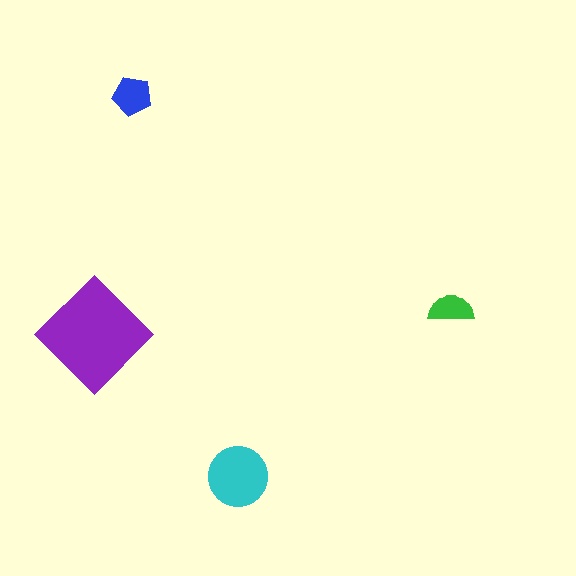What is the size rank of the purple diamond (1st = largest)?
1st.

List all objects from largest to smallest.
The purple diamond, the cyan circle, the blue pentagon, the green semicircle.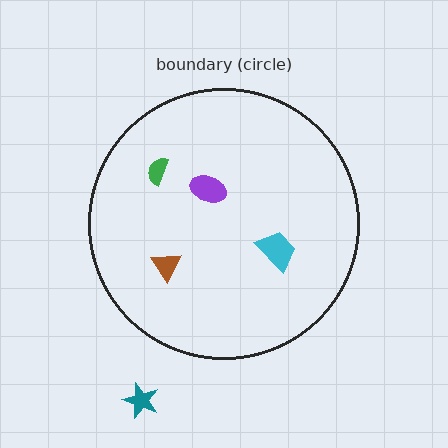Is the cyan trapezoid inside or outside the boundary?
Inside.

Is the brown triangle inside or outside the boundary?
Inside.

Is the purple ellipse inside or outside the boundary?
Inside.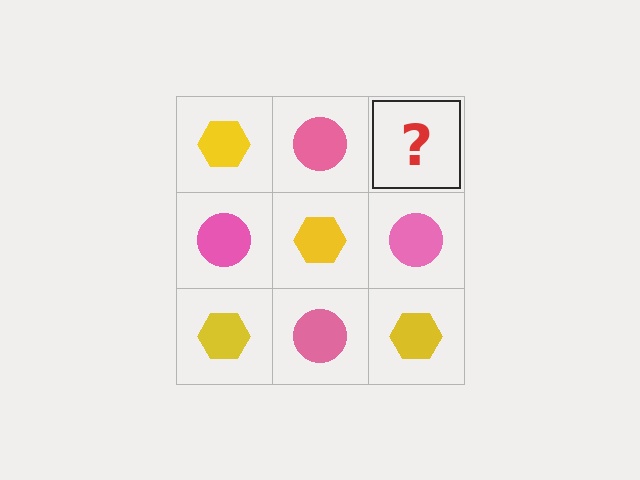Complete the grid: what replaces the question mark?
The question mark should be replaced with a yellow hexagon.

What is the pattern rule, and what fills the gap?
The rule is that it alternates yellow hexagon and pink circle in a checkerboard pattern. The gap should be filled with a yellow hexagon.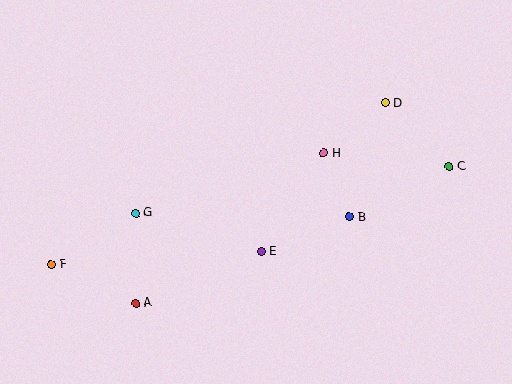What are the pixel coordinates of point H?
Point H is at (324, 153).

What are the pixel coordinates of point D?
Point D is at (385, 103).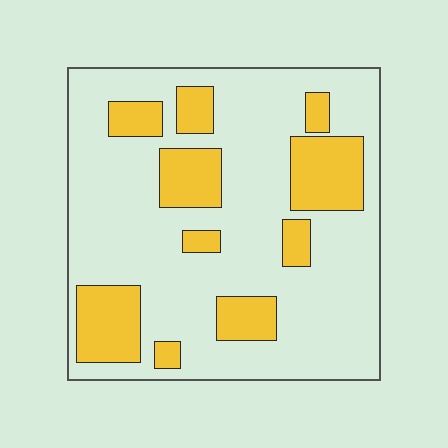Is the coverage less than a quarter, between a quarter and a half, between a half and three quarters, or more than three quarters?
Between a quarter and a half.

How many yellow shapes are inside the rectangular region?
10.